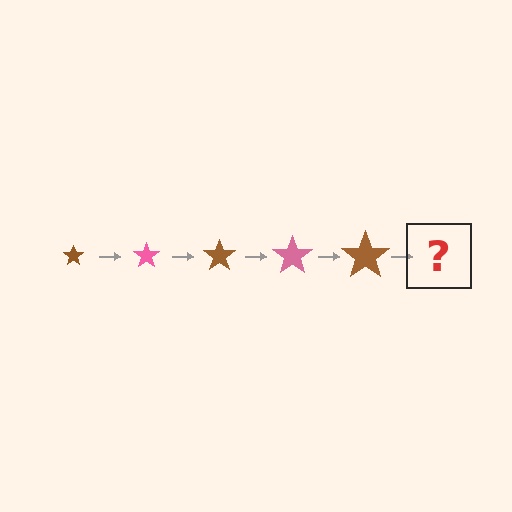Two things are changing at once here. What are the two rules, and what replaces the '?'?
The two rules are that the star grows larger each step and the color cycles through brown and pink. The '?' should be a pink star, larger than the previous one.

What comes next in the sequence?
The next element should be a pink star, larger than the previous one.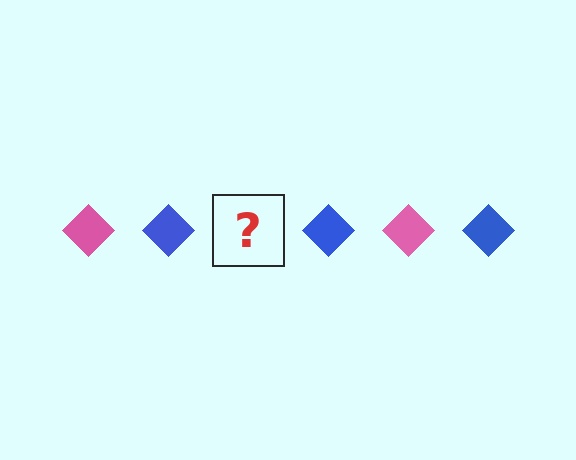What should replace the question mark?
The question mark should be replaced with a pink diamond.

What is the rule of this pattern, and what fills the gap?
The rule is that the pattern cycles through pink, blue diamonds. The gap should be filled with a pink diamond.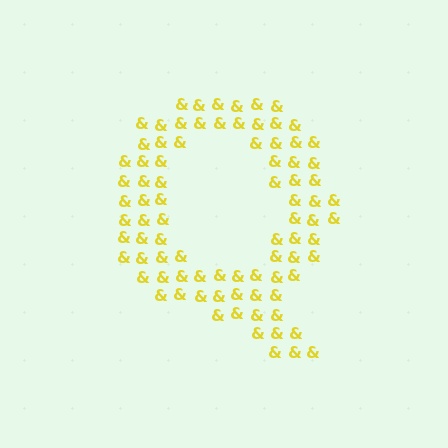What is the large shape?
The large shape is the letter Q.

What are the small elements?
The small elements are ampersands.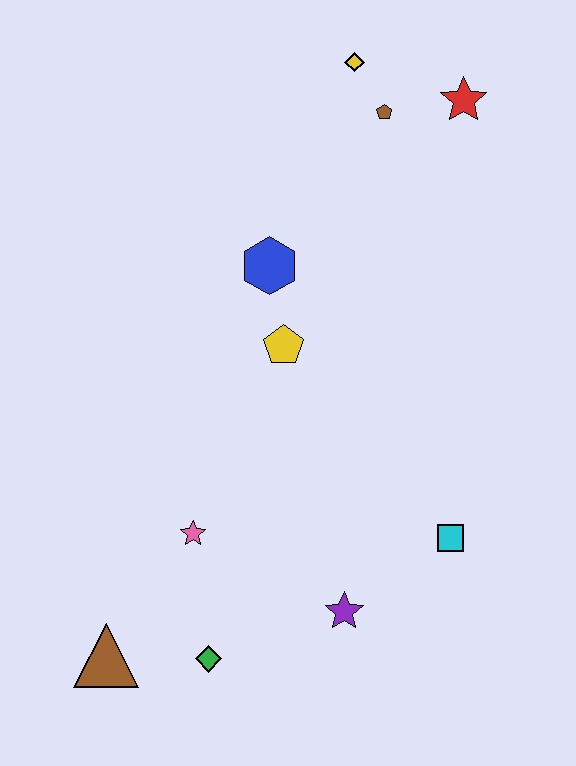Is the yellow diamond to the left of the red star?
Yes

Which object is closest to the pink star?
The green diamond is closest to the pink star.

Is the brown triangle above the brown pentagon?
No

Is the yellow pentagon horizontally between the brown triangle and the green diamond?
No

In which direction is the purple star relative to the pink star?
The purple star is to the right of the pink star.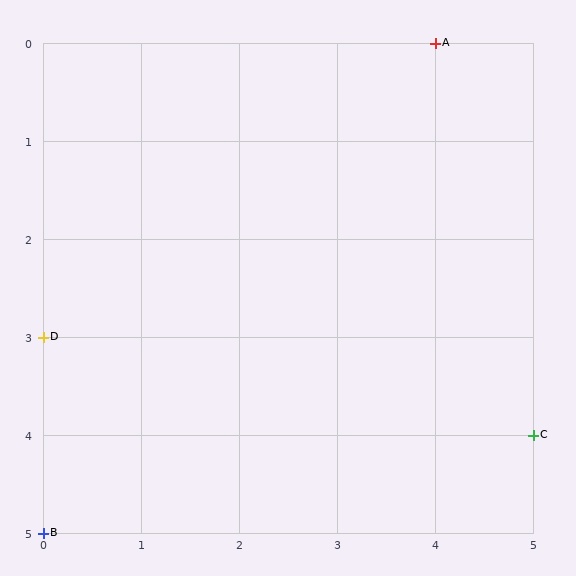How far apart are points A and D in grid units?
Points A and D are 4 columns and 3 rows apart (about 5.0 grid units diagonally).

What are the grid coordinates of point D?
Point D is at grid coordinates (0, 3).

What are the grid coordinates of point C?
Point C is at grid coordinates (5, 4).